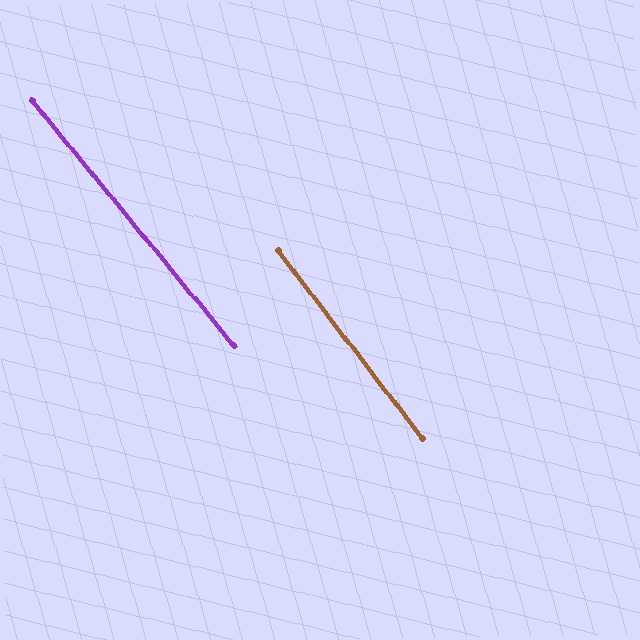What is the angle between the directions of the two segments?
Approximately 2 degrees.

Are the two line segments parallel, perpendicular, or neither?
Parallel — their directions differ by only 1.9°.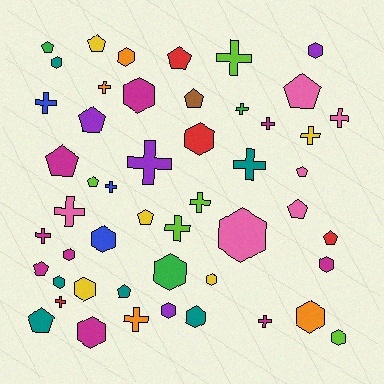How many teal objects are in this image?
There are 6 teal objects.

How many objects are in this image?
There are 50 objects.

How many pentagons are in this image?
There are 15 pentagons.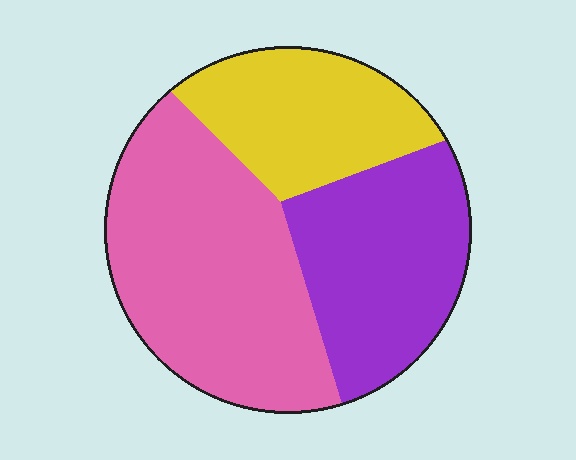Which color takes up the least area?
Yellow, at roughly 25%.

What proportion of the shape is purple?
Purple takes up about one third (1/3) of the shape.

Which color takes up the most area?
Pink, at roughly 45%.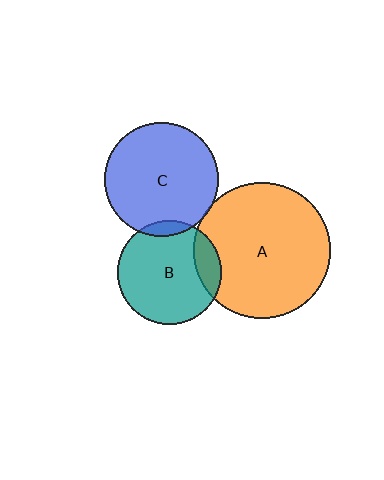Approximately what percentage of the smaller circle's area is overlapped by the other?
Approximately 5%.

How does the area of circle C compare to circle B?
Approximately 1.2 times.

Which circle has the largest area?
Circle A (orange).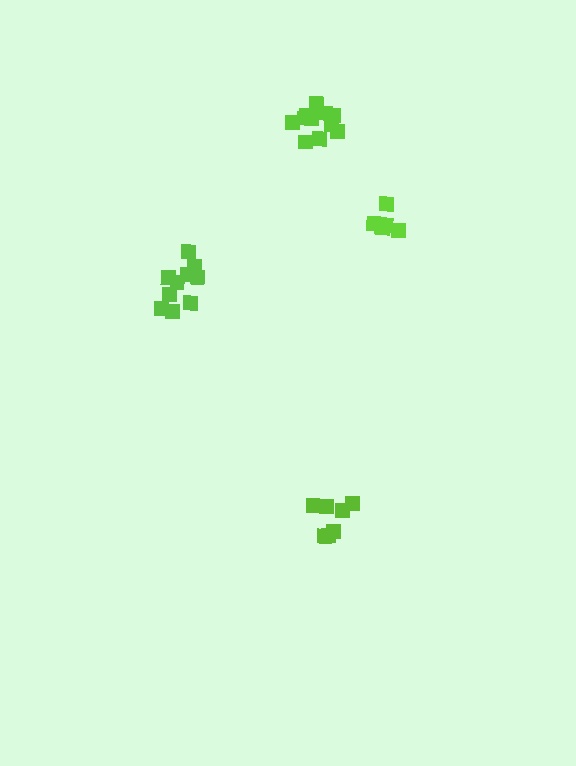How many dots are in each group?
Group 1: 7 dots, Group 2: 6 dots, Group 3: 10 dots, Group 4: 11 dots (34 total).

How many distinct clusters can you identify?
There are 4 distinct clusters.